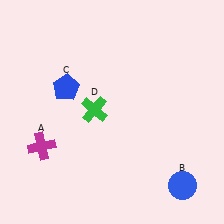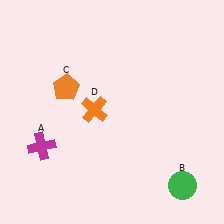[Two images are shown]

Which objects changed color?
B changed from blue to green. C changed from blue to orange. D changed from green to orange.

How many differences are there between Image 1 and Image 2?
There are 3 differences between the two images.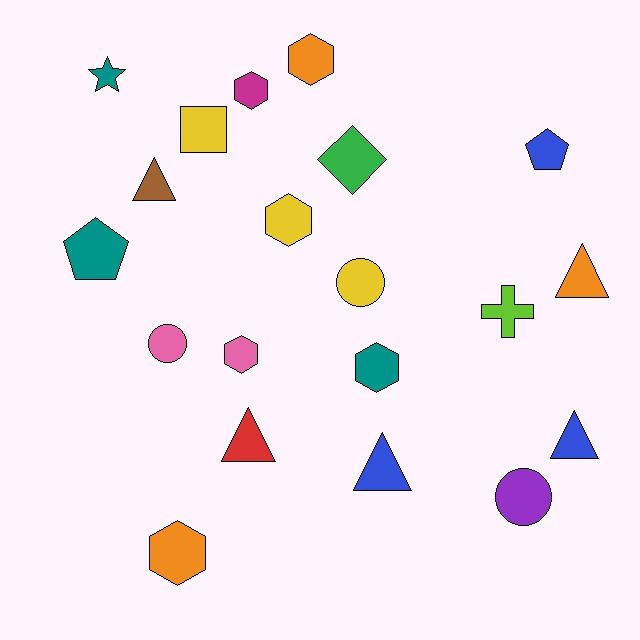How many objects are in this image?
There are 20 objects.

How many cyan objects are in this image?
There are no cyan objects.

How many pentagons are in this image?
There are 2 pentagons.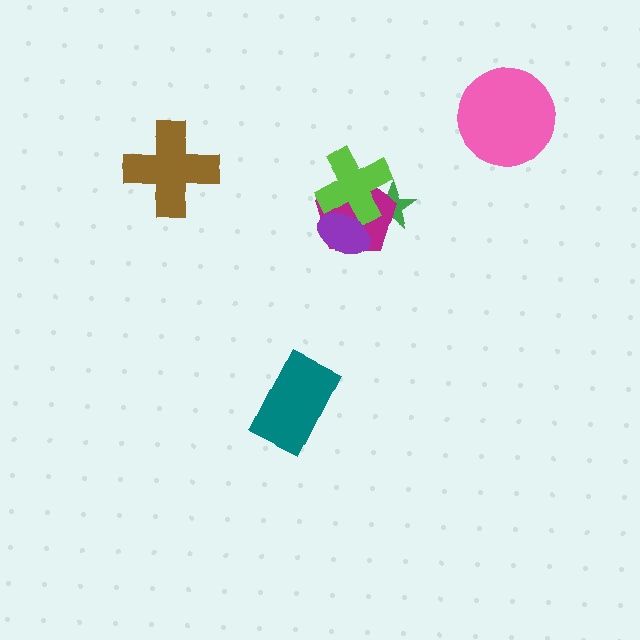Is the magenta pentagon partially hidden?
Yes, it is partially covered by another shape.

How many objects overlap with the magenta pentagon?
3 objects overlap with the magenta pentagon.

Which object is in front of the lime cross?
The purple ellipse is in front of the lime cross.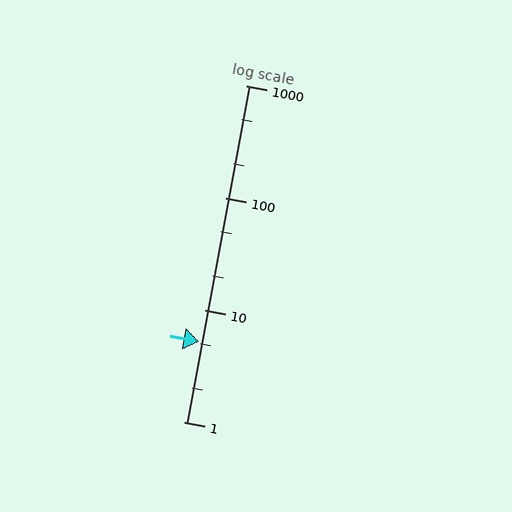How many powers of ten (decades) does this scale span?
The scale spans 3 decades, from 1 to 1000.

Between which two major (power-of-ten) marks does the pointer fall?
The pointer is between 1 and 10.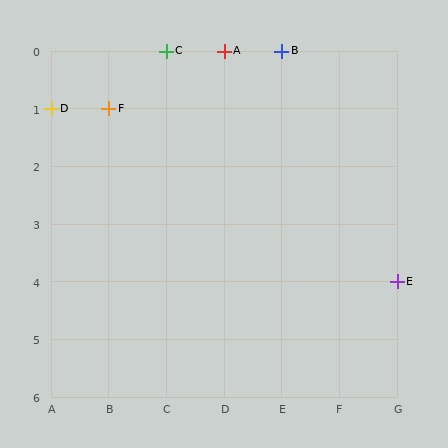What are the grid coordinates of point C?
Point C is at grid coordinates (C, 0).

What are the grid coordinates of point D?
Point D is at grid coordinates (A, 1).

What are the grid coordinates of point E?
Point E is at grid coordinates (G, 4).